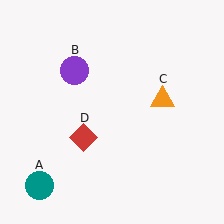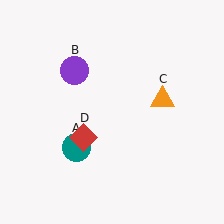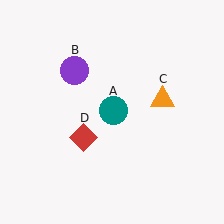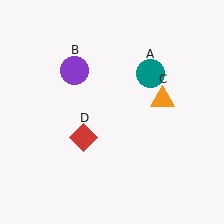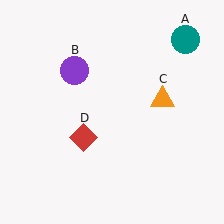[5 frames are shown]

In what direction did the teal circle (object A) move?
The teal circle (object A) moved up and to the right.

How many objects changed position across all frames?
1 object changed position: teal circle (object A).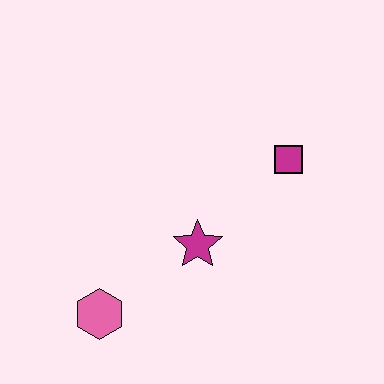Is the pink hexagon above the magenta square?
No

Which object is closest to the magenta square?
The magenta star is closest to the magenta square.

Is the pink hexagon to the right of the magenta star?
No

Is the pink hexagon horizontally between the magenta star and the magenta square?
No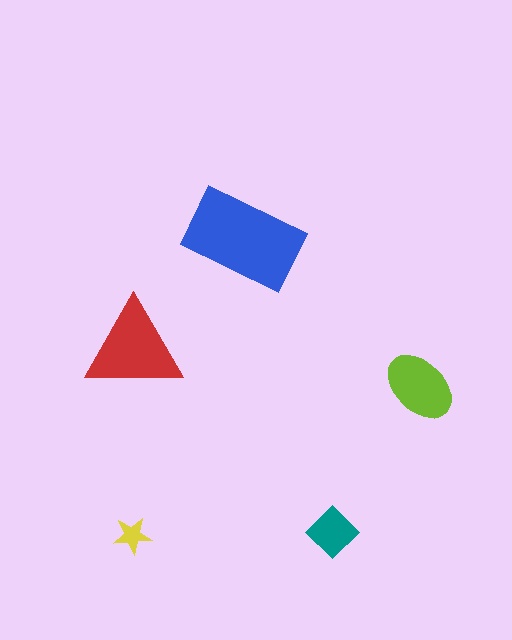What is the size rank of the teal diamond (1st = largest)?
4th.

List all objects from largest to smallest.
The blue rectangle, the red triangle, the lime ellipse, the teal diamond, the yellow star.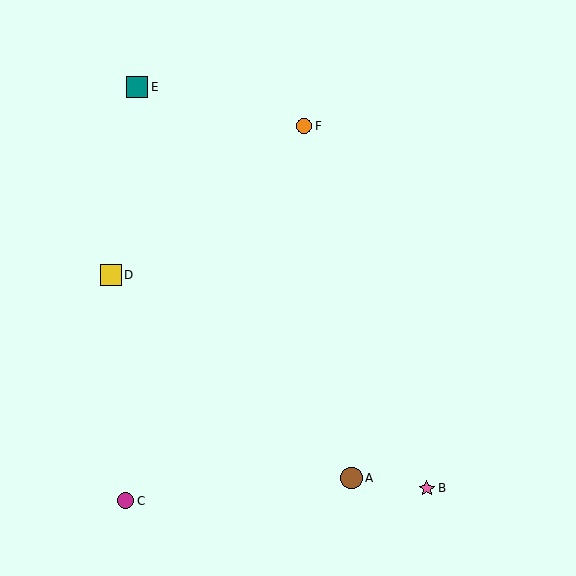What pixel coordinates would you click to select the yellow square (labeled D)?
Click at (111, 275) to select the yellow square D.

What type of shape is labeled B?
Shape B is a pink star.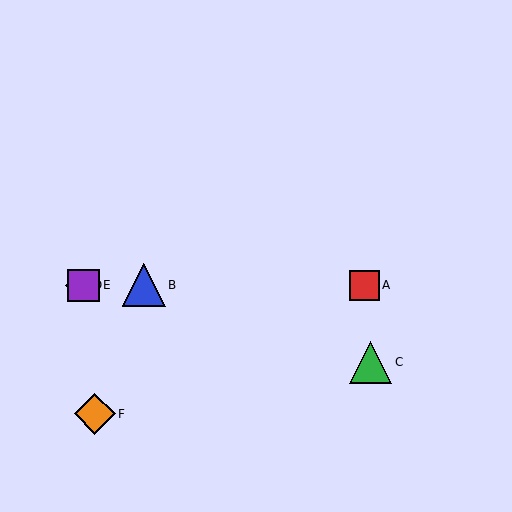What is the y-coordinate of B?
Object B is at y≈285.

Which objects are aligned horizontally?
Objects A, B, D, E are aligned horizontally.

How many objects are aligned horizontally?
4 objects (A, B, D, E) are aligned horizontally.